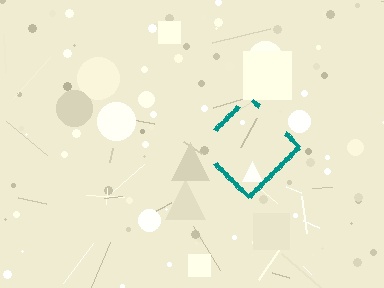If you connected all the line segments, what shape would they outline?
They would outline a diamond.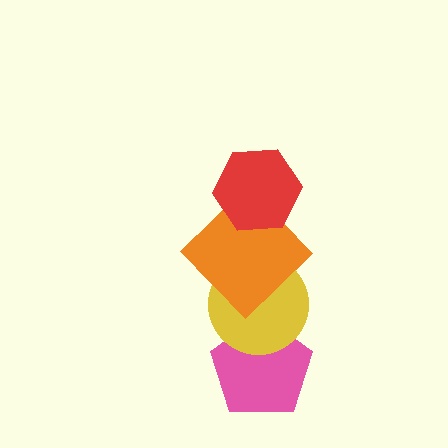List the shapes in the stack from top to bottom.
From top to bottom: the red hexagon, the orange diamond, the yellow circle, the pink pentagon.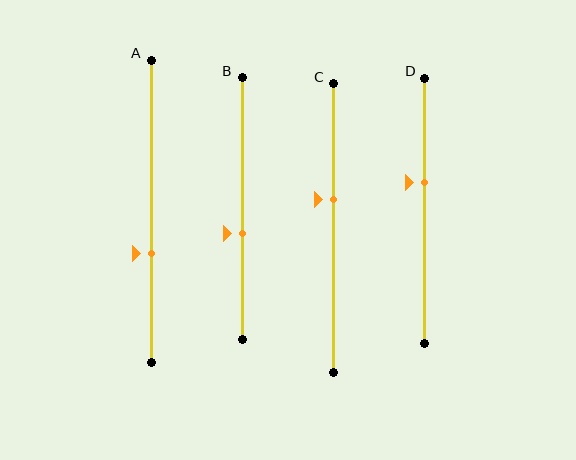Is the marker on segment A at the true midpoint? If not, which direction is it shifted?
No, the marker on segment A is shifted downward by about 14% of the segment length.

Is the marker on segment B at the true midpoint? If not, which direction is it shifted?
No, the marker on segment B is shifted downward by about 9% of the segment length.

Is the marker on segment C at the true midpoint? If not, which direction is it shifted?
No, the marker on segment C is shifted upward by about 10% of the segment length.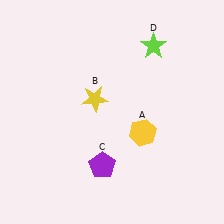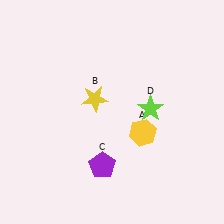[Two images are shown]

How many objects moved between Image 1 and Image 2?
1 object moved between the two images.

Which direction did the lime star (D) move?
The lime star (D) moved down.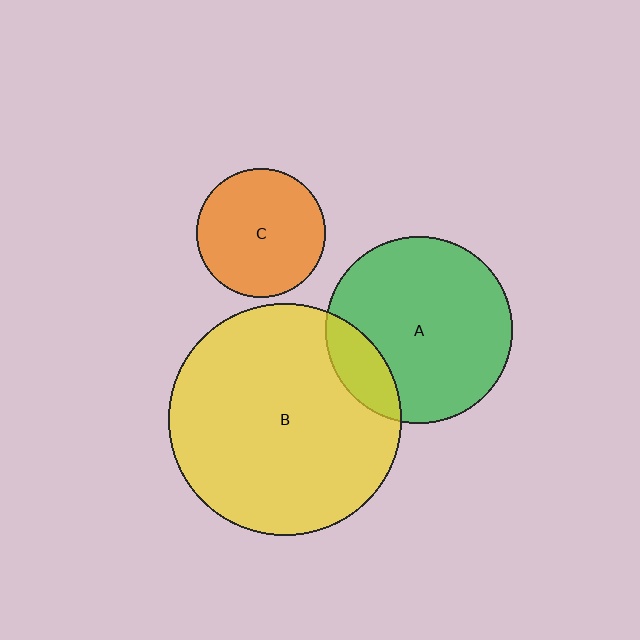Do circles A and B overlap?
Yes.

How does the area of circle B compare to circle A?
Approximately 1.6 times.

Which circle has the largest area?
Circle B (yellow).